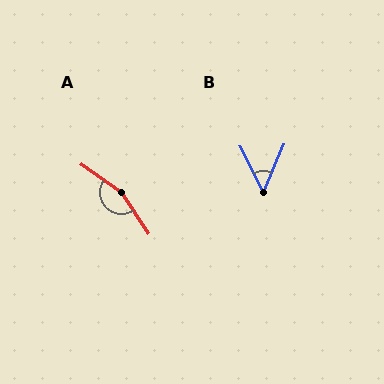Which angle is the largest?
A, at approximately 158 degrees.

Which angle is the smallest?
B, at approximately 50 degrees.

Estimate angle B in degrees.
Approximately 50 degrees.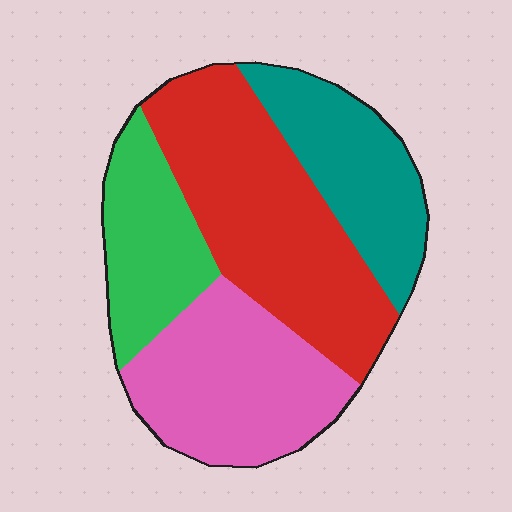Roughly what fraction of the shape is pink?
Pink takes up about one quarter (1/4) of the shape.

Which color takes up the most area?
Red, at roughly 35%.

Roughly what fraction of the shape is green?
Green takes up about one sixth (1/6) of the shape.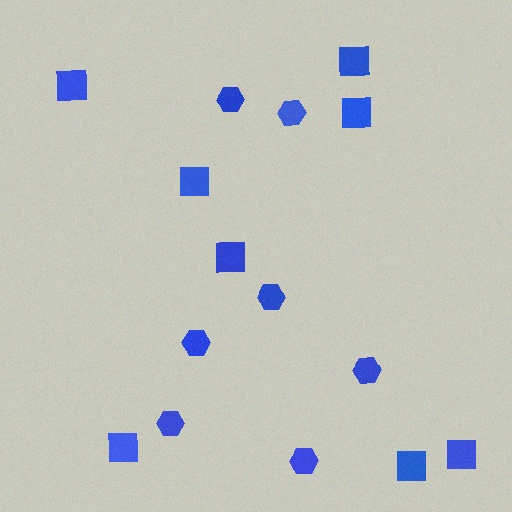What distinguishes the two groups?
There are 2 groups: one group of hexagons (7) and one group of squares (8).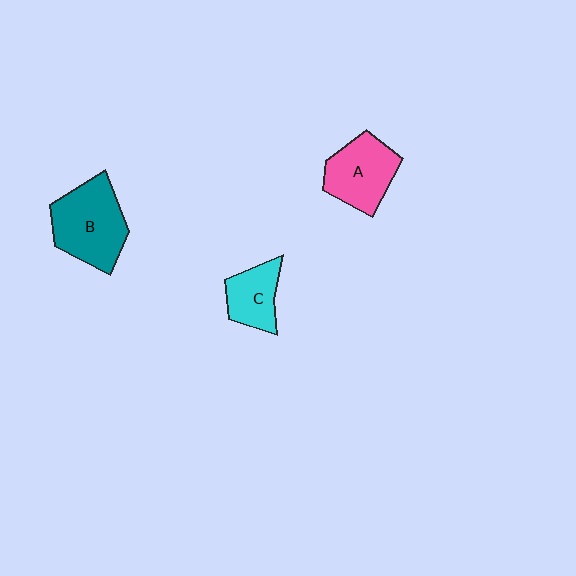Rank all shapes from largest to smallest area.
From largest to smallest: B (teal), A (pink), C (cyan).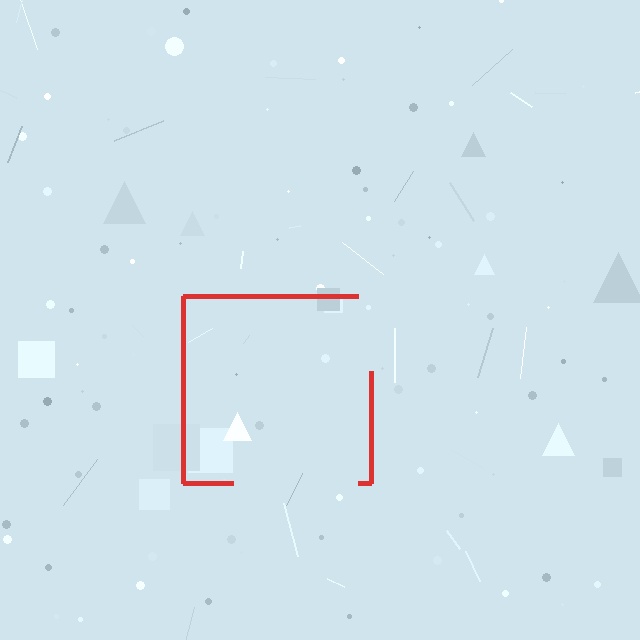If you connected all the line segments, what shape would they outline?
They would outline a square.